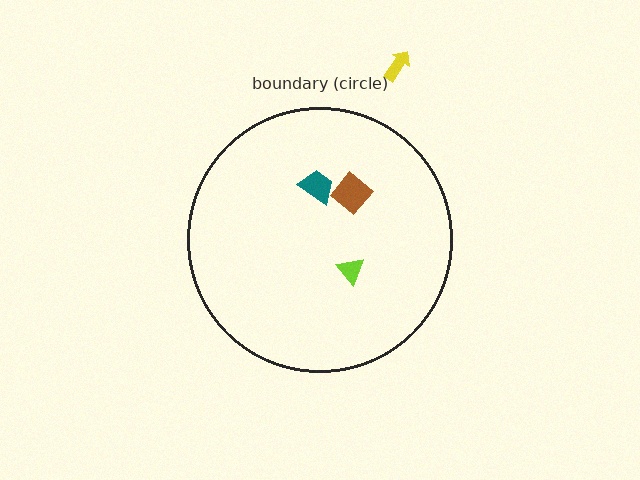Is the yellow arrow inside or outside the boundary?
Outside.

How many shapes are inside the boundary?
3 inside, 1 outside.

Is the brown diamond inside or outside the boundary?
Inside.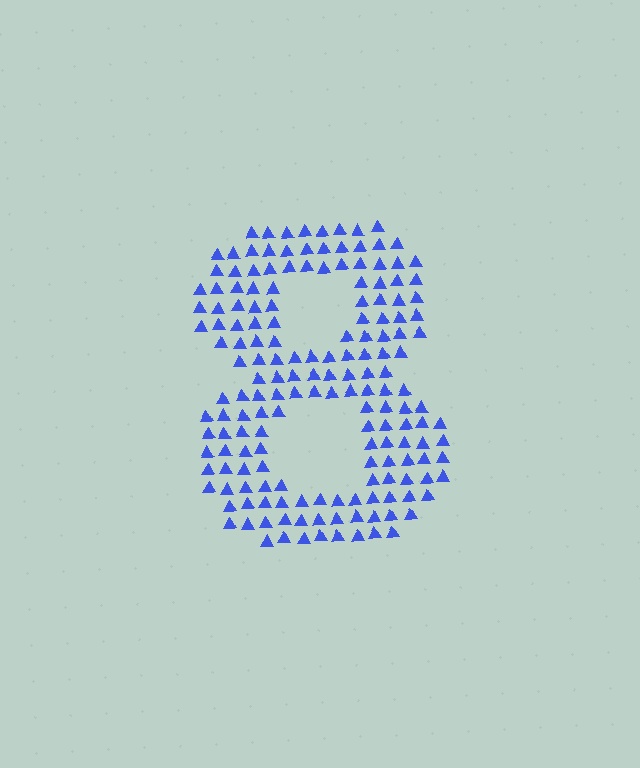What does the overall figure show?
The overall figure shows the digit 8.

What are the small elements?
The small elements are triangles.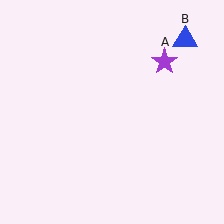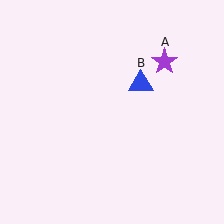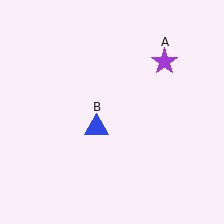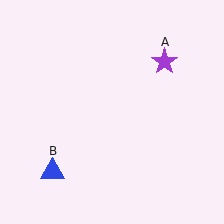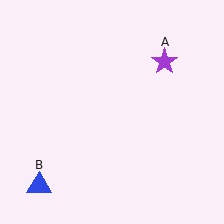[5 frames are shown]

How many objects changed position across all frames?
1 object changed position: blue triangle (object B).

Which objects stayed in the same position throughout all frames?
Purple star (object A) remained stationary.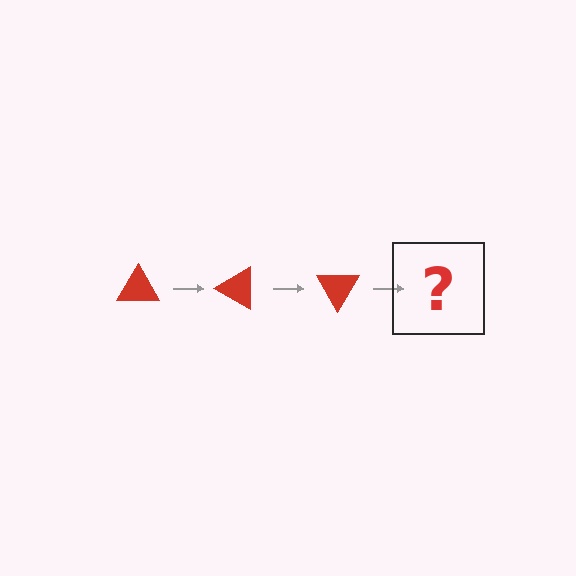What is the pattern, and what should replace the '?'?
The pattern is that the triangle rotates 30 degrees each step. The '?' should be a red triangle rotated 90 degrees.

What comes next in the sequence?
The next element should be a red triangle rotated 90 degrees.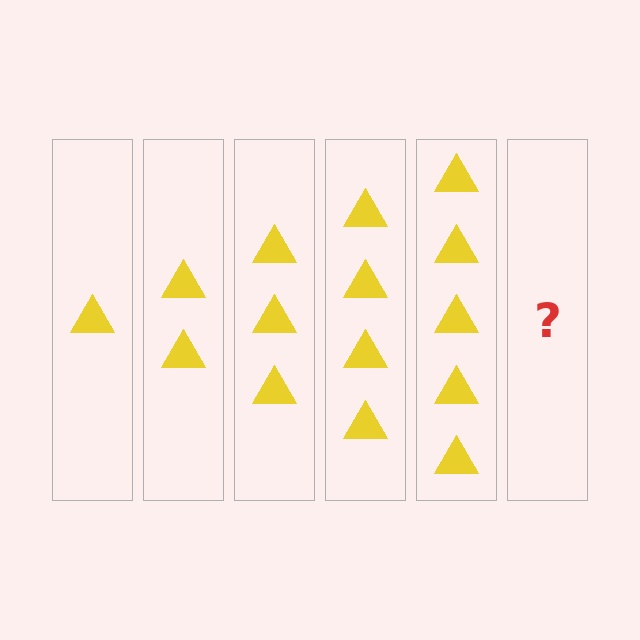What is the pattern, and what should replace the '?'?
The pattern is that each step adds one more triangle. The '?' should be 6 triangles.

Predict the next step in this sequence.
The next step is 6 triangles.